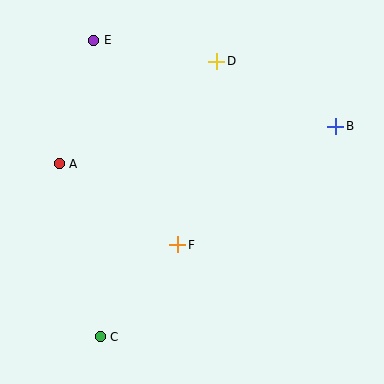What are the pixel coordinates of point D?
Point D is at (217, 61).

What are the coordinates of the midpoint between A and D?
The midpoint between A and D is at (138, 112).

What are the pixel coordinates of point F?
Point F is at (178, 245).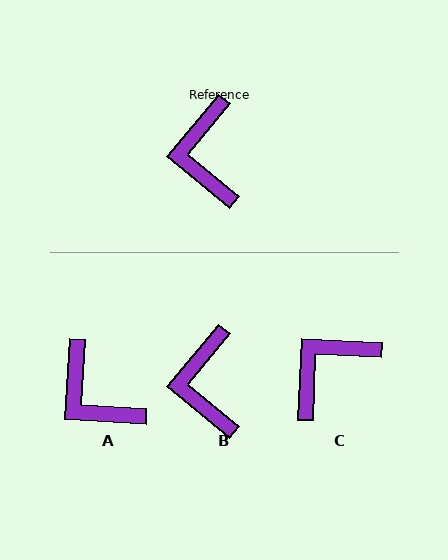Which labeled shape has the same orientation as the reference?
B.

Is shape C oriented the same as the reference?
No, it is off by about 53 degrees.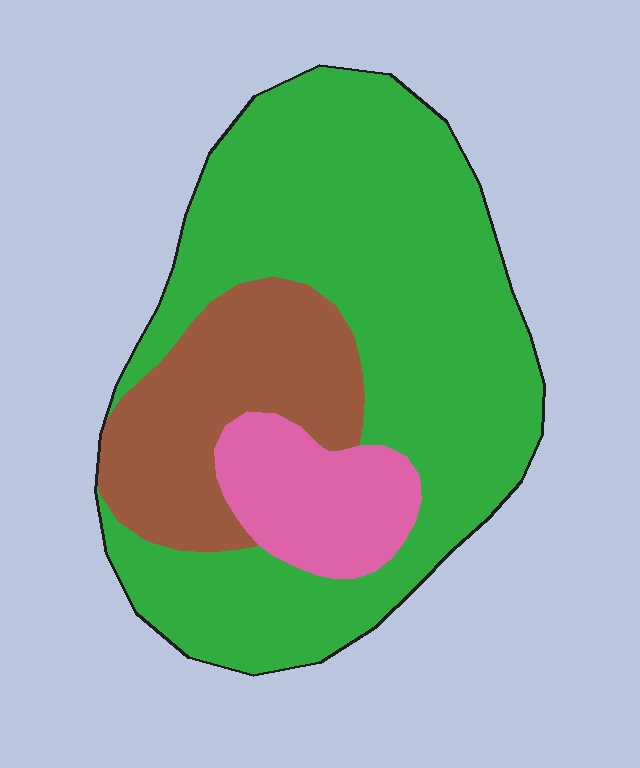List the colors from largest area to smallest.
From largest to smallest: green, brown, pink.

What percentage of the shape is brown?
Brown takes up about one fifth (1/5) of the shape.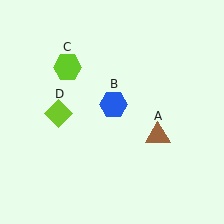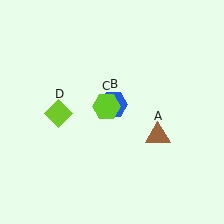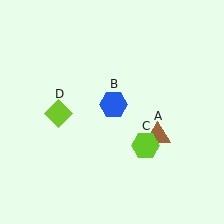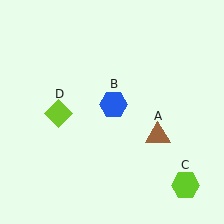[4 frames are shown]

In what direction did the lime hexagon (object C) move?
The lime hexagon (object C) moved down and to the right.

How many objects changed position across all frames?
1 object changed position: lime hexagon (object C).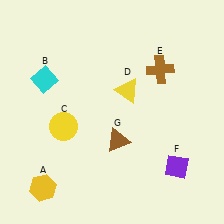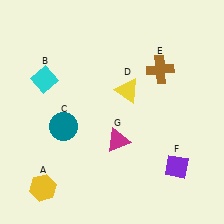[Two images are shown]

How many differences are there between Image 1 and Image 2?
There are 2 differences between the two images.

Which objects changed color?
C changed from yellow to teal. G changed from brown to magenta.